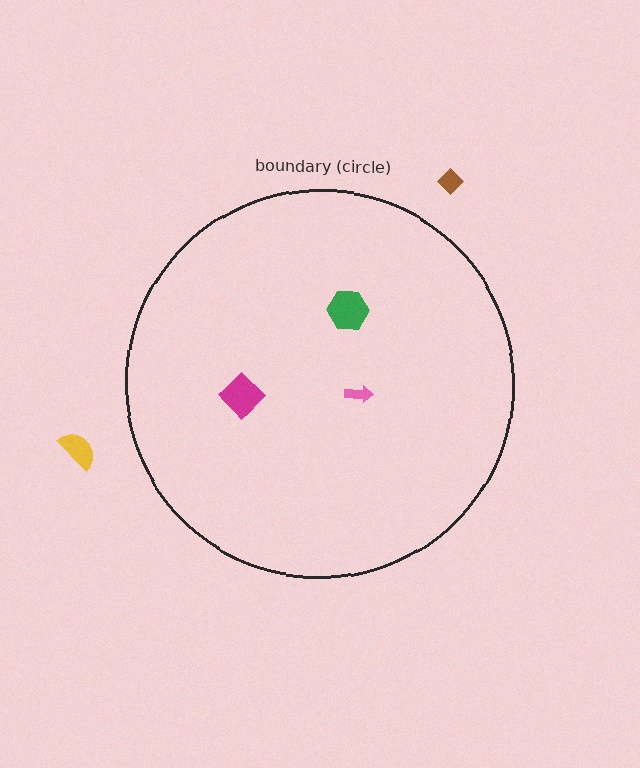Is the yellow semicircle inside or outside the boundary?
Outside.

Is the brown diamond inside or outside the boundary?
Outside.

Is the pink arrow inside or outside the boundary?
Inside.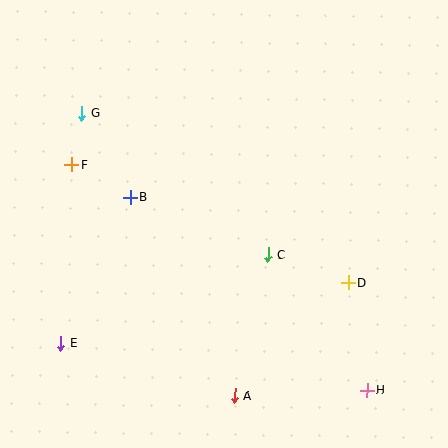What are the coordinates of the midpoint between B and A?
The midpoint between B and A is at (183, 296).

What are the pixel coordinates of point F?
Point F is at (72, 165).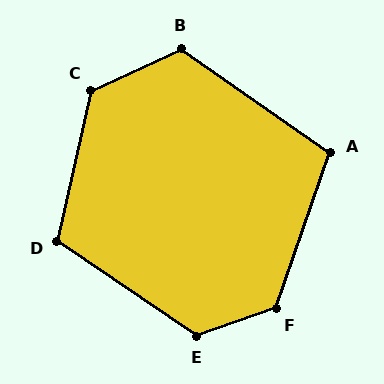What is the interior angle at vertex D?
Approximately 112 degrees (obtuse).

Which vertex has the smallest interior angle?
A, at approximately 106 degrees.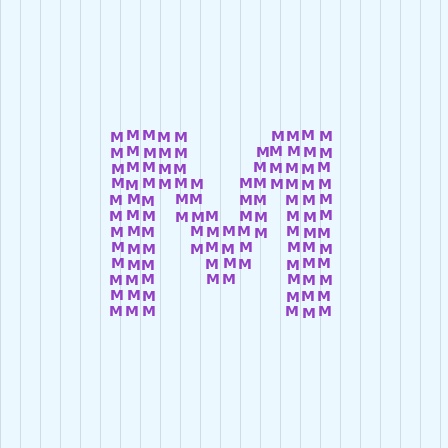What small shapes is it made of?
It is made of small letter M's.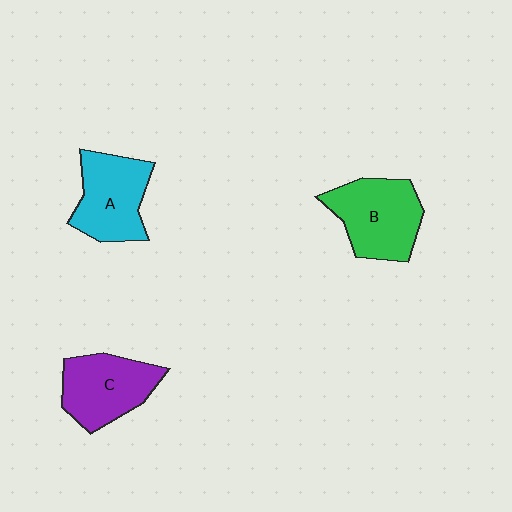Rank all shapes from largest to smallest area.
From largest to smallest: B (green), A (cyan), C (purple).